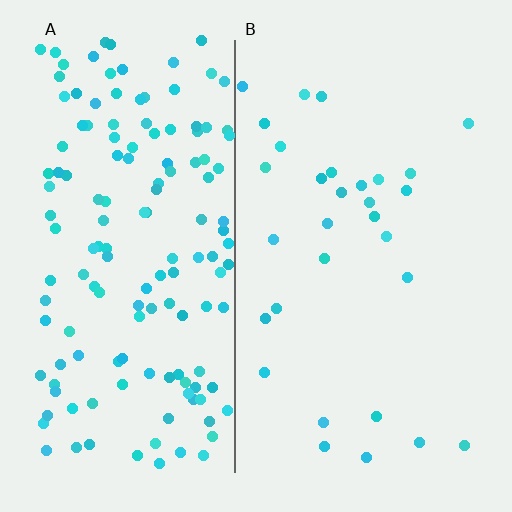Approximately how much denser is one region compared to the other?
Approximately 4.8× — region A over region B.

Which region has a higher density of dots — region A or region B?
A (the left).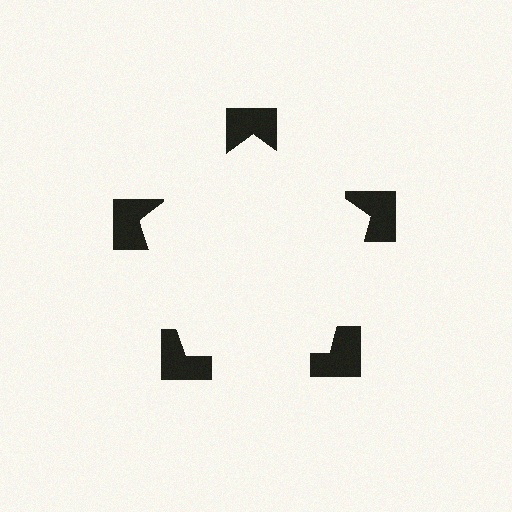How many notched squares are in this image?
There are 5 — one at each vertex of the illusory pentagon.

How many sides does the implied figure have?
5 sides.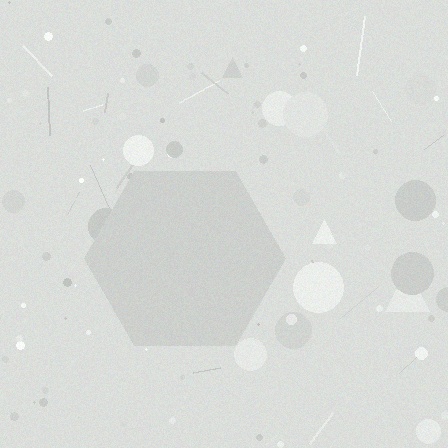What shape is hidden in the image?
A hexagon is hidden in the image.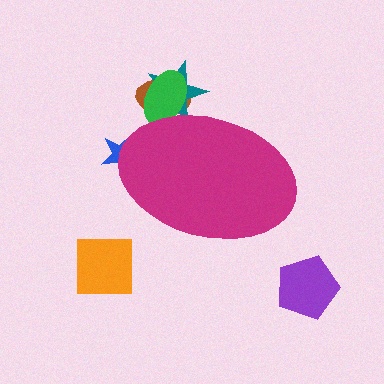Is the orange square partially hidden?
No, the orange square is fully visible.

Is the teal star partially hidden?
Yes, the teal star is partially hidden behind the magenta ellipse.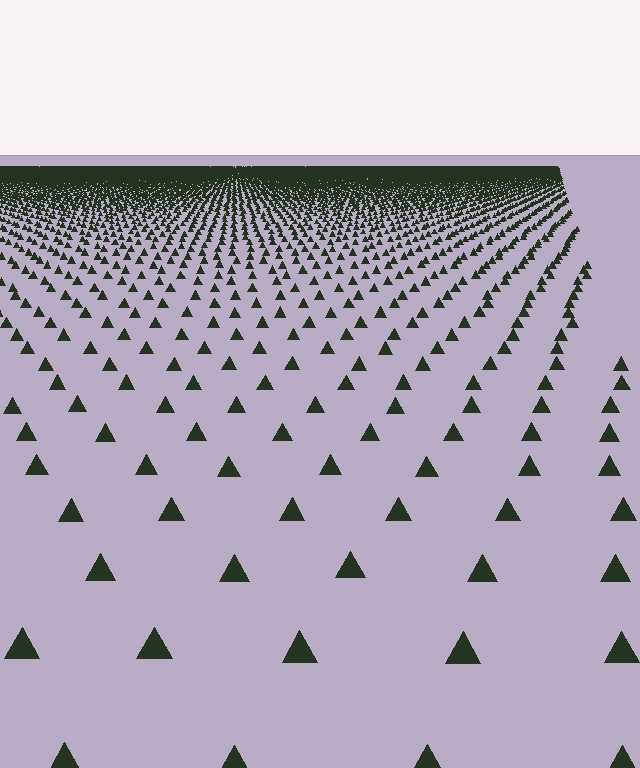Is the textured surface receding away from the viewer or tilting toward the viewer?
The surface is receding away from the viewer. Texture elements get smaller and denser toward the top.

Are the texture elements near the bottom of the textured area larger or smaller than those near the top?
Larger. Near the bottom, elements are closer to the viewer and appear at a bigger on-screen size.